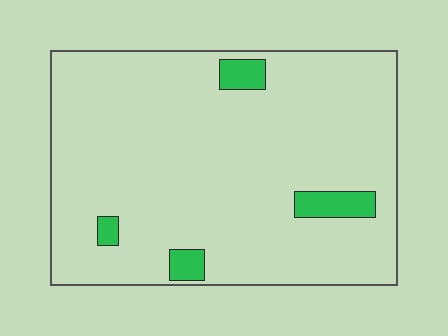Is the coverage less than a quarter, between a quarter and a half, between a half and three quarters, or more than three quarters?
Less than a quarter.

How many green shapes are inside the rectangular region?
4.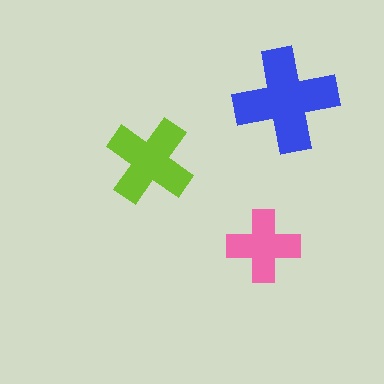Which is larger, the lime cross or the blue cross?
The blue one.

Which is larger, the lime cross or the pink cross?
The lime one.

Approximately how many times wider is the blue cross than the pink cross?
About 1.5 times wider.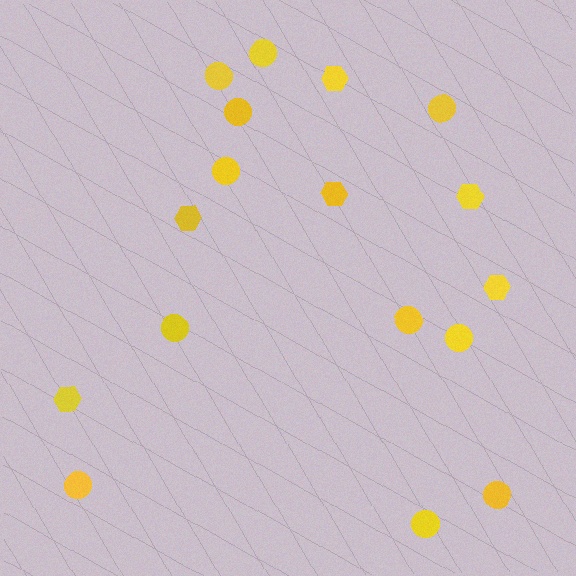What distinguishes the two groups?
There are 2 groups: one group of circles (11) and one group of hexagons (6).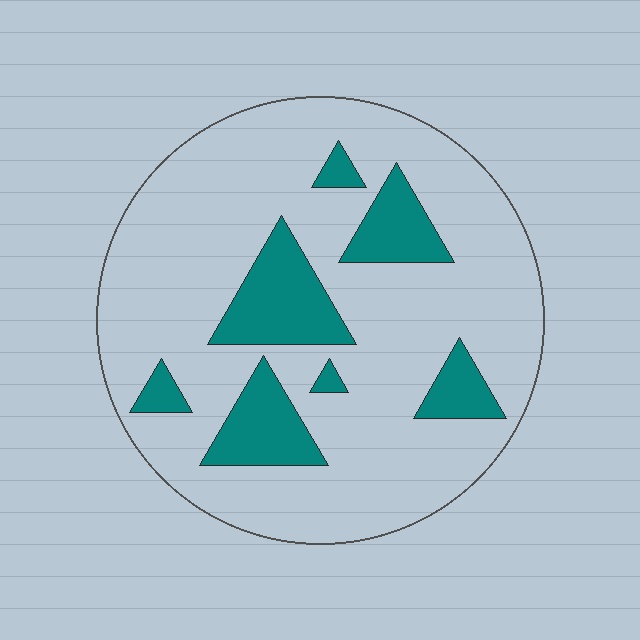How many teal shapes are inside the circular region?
7.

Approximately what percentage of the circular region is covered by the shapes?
Approximately 20%.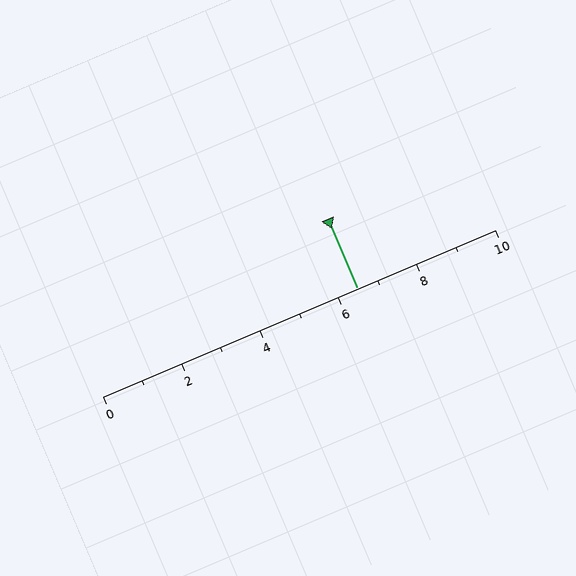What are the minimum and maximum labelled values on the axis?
The axis runs from 0 to 10.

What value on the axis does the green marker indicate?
The marker indicates approximately 6.5.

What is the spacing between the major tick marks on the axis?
The major ticks are spaced 2 apart.